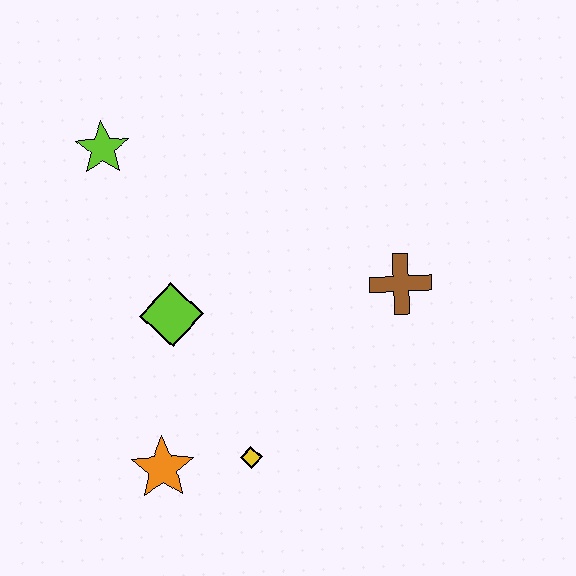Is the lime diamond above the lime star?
No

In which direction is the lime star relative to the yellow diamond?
The lime star is above the yellow diamond.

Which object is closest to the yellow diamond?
The orange star is closest to the yellow diamond.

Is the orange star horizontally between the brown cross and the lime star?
Yes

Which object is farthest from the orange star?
The lime star is farthest from the orange star.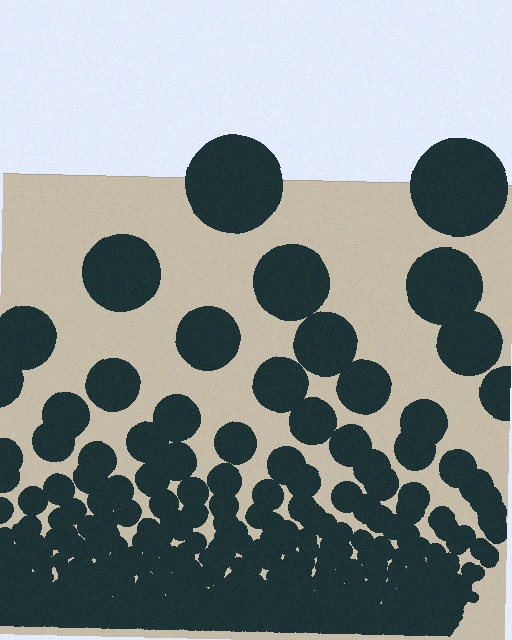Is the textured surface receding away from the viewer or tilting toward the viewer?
The surface appears to tilt toward the viewer. Texture elements get larger and sparser toward the top.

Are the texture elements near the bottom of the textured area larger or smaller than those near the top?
Smaller. The gradient is inverted — elements near the bottom are smaller and denser.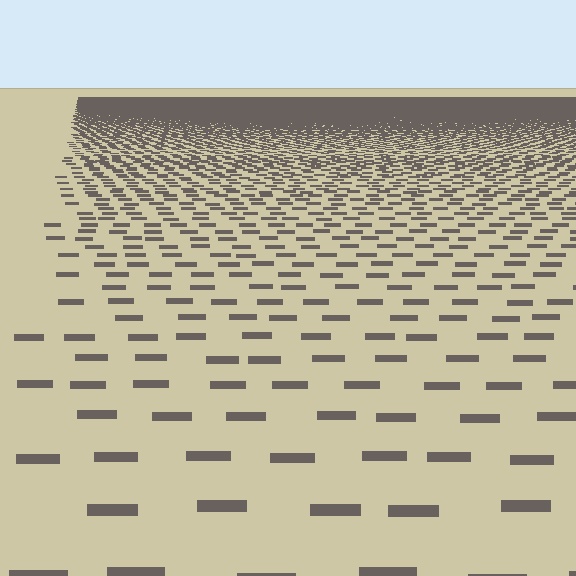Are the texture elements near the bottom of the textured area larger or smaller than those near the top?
Larger. Near the bottom, elements are closer to the viewer and appear at a bigger on-screen size.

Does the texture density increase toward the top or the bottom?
Density increases toward the top.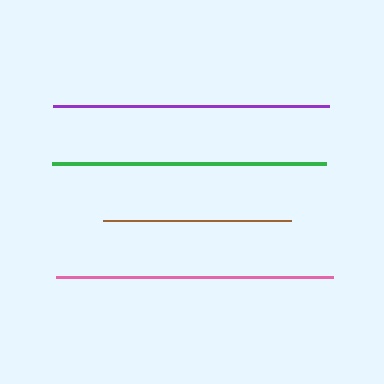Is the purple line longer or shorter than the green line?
The purple line is longer than the green line.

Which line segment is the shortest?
The brown line is the shortest at approximately 188 pixels.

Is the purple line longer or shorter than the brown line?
The purple line is longer than the brown line.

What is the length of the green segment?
The green segment is approximately 274 pixels long.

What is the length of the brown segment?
The brown segment is approximately 188 pixels long.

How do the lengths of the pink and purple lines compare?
The pink and purple lines are approximately the same length.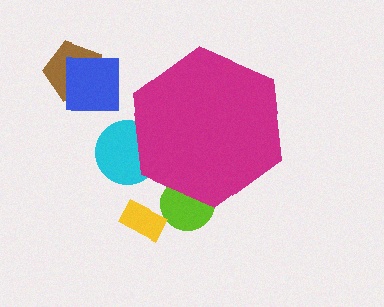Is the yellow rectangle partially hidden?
No, the yellow rectangle is fully visible.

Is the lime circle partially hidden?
Yes, the lime circle is partially hidden behind the magenta hexagon.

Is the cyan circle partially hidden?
Yes, the cyan circle is partially hidden behind the magenta hexagon.